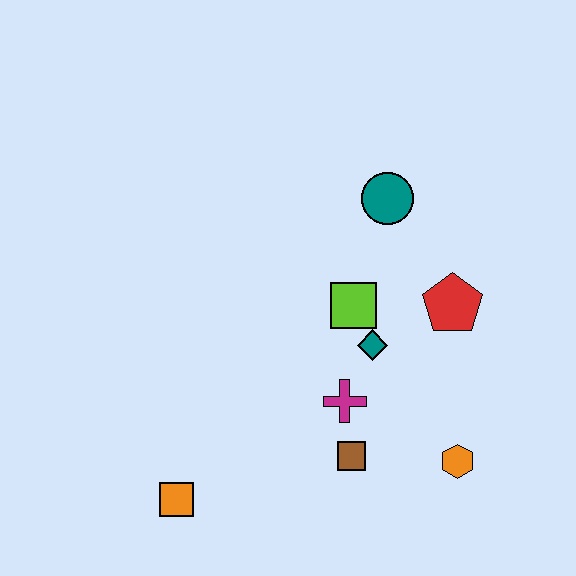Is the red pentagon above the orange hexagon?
Yes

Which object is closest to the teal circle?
The lime square is closest to the teal circle.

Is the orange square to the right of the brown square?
No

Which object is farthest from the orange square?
The teal circle is farthest from the orange square.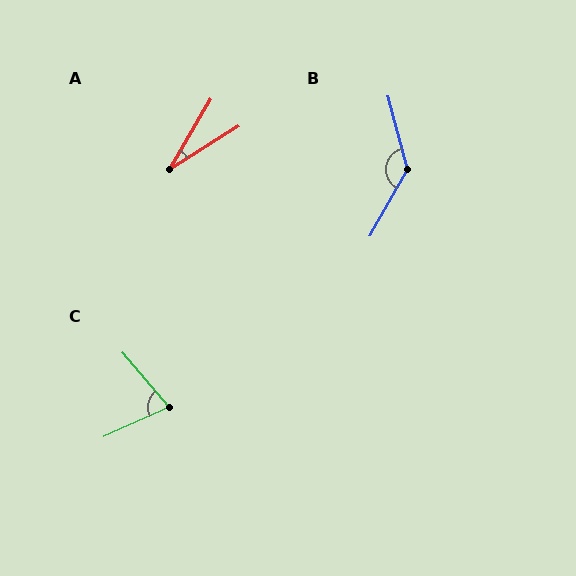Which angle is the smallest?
A, at approximately 28 degrees.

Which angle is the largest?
B, at approximately 136 degrees.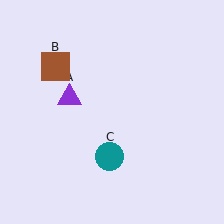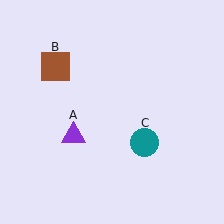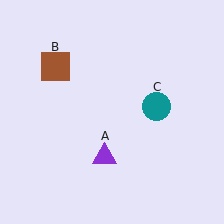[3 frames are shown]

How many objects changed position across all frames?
2 objects changed position: purple triangle (object A), teal circle (object C).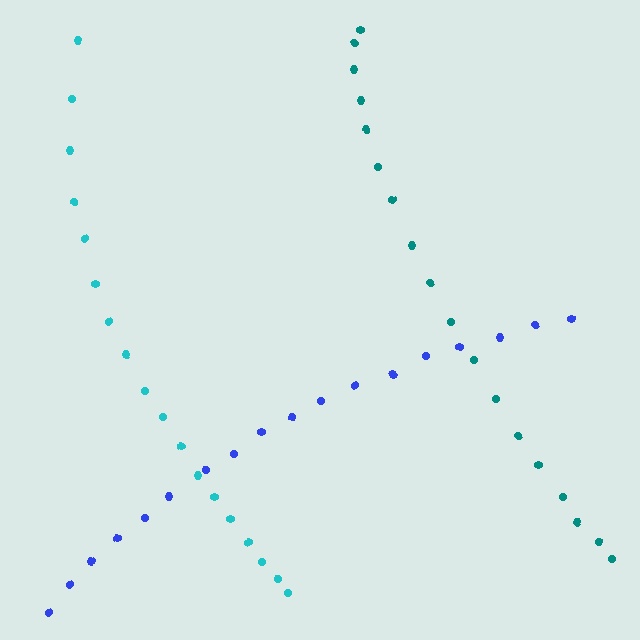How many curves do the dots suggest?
There are 3 distinct paths.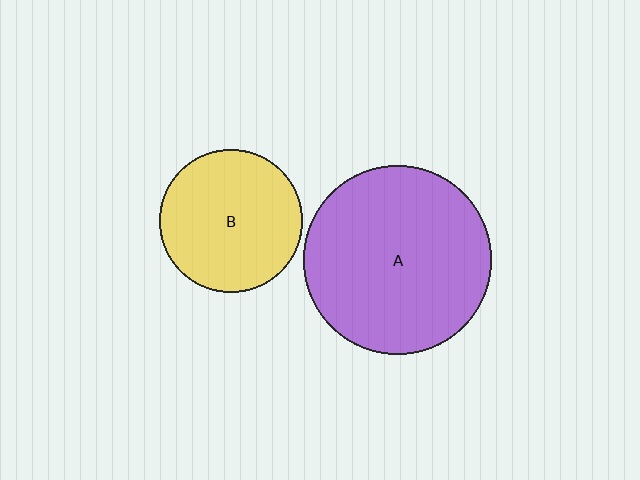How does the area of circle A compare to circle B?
Approximately 1.7 times.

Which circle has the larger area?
Circle A (purple).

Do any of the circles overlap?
No, none of the circles overlap.